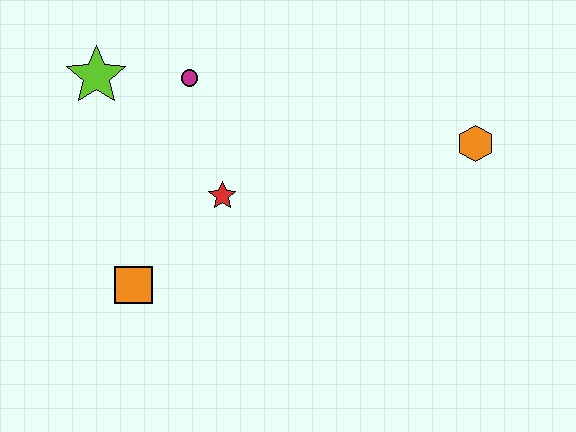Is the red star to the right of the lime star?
Yes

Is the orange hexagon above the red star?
Yes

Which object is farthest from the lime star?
The orange hexagon is farthest from the lime star.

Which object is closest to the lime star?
The magenta circle is closest to the lime star.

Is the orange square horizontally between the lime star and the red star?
Yes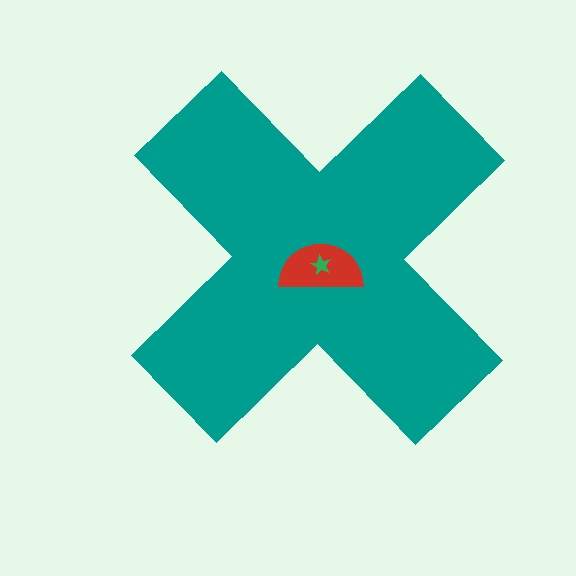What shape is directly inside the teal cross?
The red semicircle.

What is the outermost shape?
The teal cross.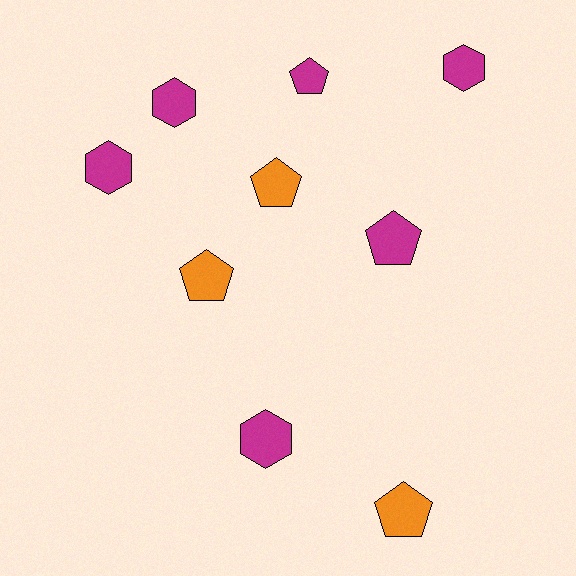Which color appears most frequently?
Magenta, with 6 objects.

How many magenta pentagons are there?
There are 2 magenta pentagons.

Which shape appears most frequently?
Pentagon, with 5 objects.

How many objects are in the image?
There are 9 objects.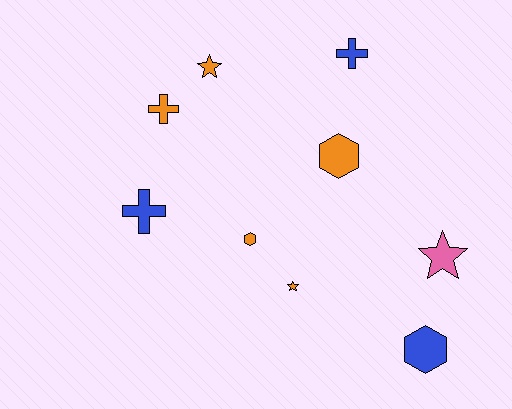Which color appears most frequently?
Orange, with 5 objects.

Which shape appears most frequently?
Hexagon, with 3 objects.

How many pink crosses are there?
There are no pink crosses.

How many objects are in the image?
There are 9 objects.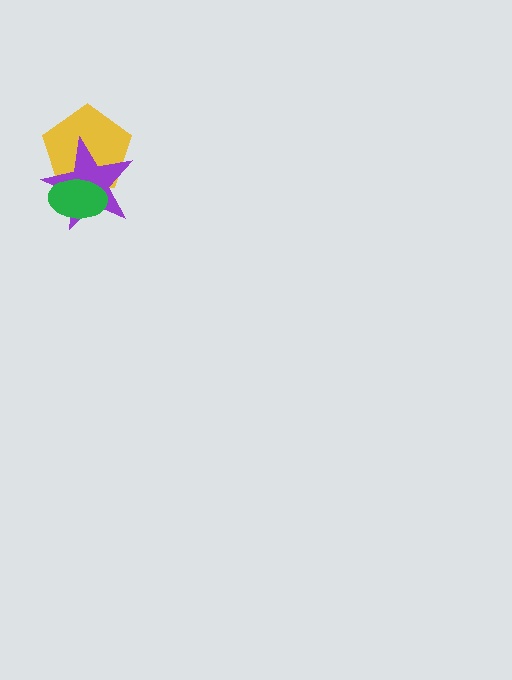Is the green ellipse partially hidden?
No, no other shape covers it.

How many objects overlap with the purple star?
2 objects overlap with the purple star.